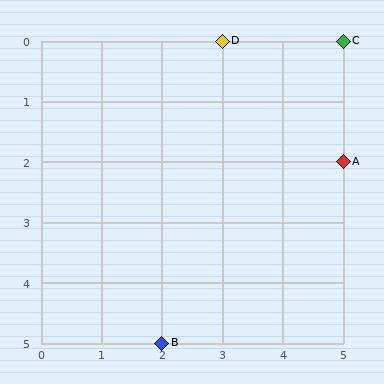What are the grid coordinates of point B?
Point B is at grid coordinates (2, 5).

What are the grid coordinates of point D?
Point D is at grid coordinates (3, 0).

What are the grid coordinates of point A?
Point A is at grid coordinates (5, 2).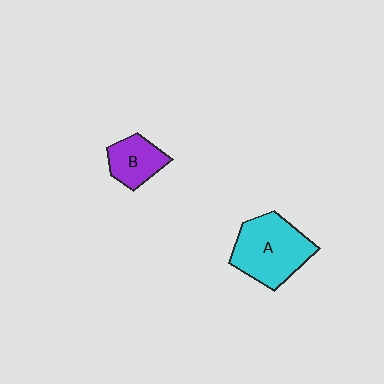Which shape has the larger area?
Shape A (cyan).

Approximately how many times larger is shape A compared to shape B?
Approximately 1.9 times.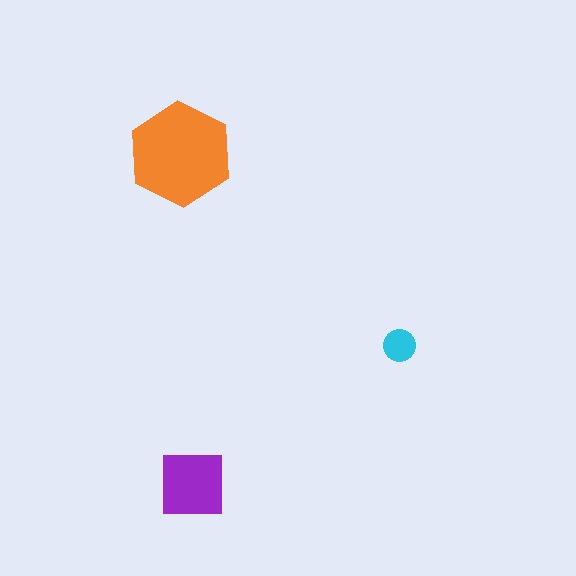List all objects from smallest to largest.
The cyan circle, the purple square, the orange hexagon.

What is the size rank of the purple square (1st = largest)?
2nd.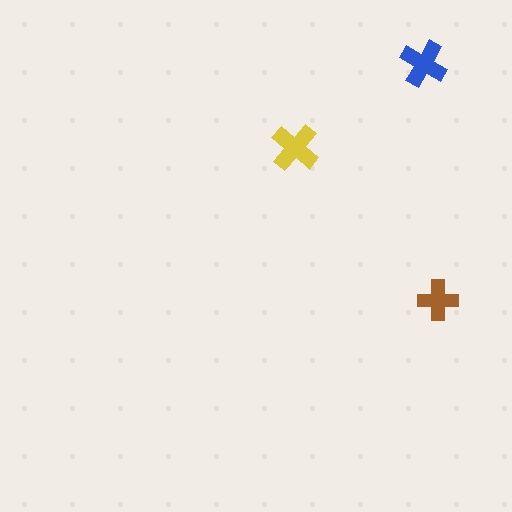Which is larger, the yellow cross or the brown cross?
The yellow one.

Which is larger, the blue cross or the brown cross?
The blue one.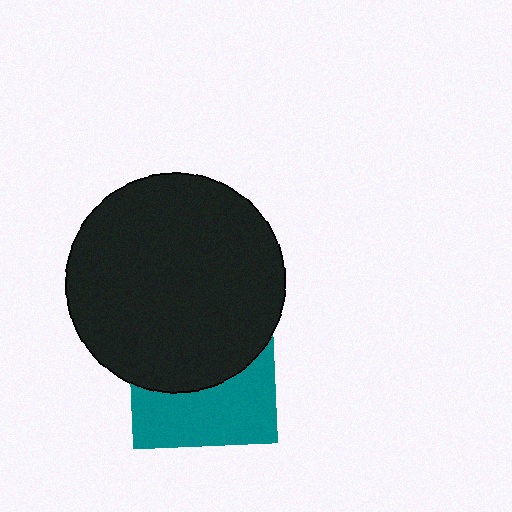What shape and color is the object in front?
The object in front is a black circle.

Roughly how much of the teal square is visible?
About half of it is visible (roughly 45%).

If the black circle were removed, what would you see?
You would see the complete teal square.